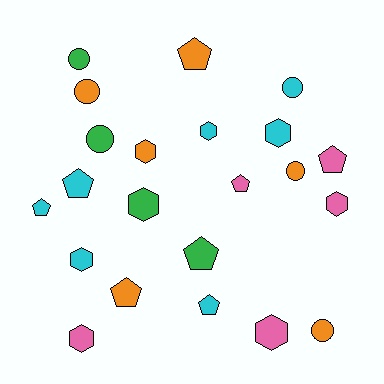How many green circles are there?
There are 2 green circles.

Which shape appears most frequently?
Pentagon, with 8 objects.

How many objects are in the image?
There are 22 objects.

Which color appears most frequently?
Cyan, with 7 objects.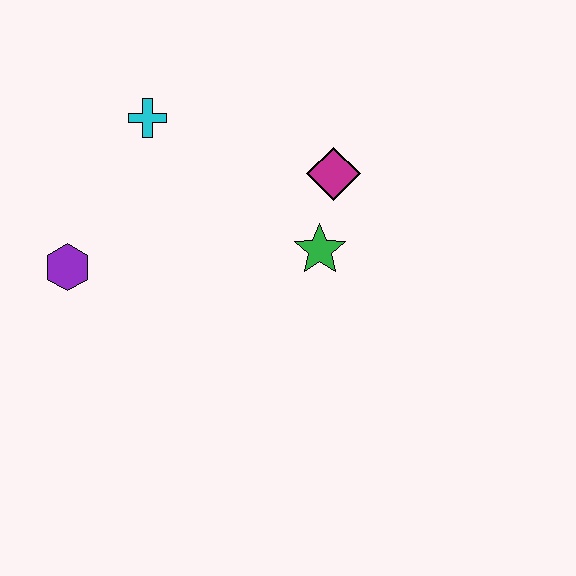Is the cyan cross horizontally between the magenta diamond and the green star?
No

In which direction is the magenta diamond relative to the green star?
The magenta diamond is above the green star.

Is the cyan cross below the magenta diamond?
No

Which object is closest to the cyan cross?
The purple hexagon is closest to the cyan cross.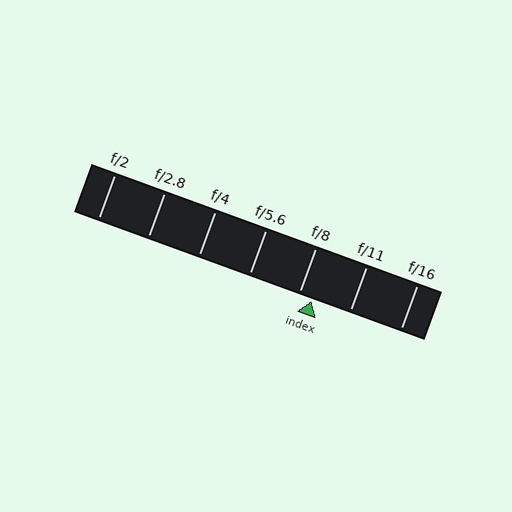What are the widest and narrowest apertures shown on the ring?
The widest aperture shown is f/2 and the narrowest is f/16.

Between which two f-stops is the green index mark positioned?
The index mark is between f/8 and f/11.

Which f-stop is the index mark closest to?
The index mark is closest to f/8.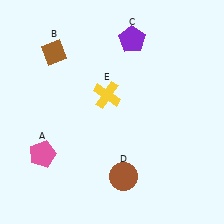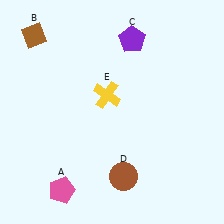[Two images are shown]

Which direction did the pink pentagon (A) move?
The pink pentagon (A) moved down.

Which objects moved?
The objects that moved are: the pink pentagon (A), the brown diamond (B).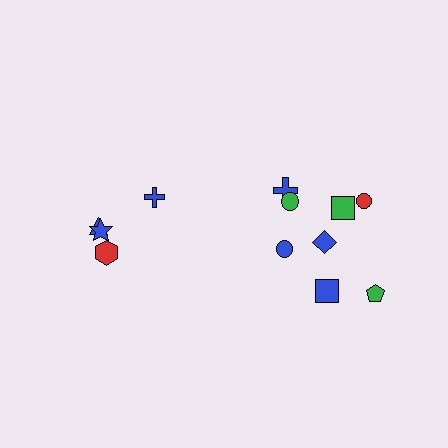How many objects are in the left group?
There are 4 objects.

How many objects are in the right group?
There are 8 objects.